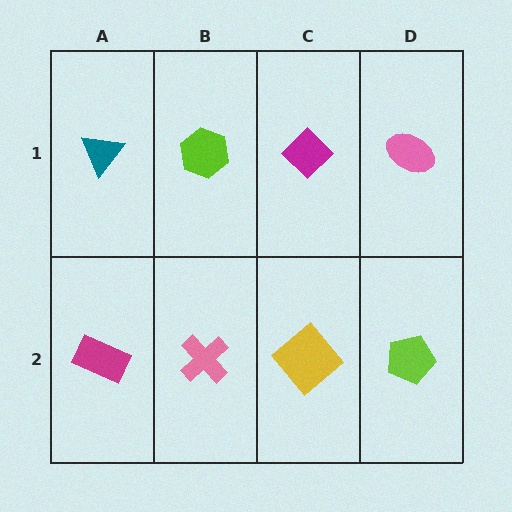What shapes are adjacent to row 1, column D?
A lime pentagon (row 2, column D), a magenta diamond (row 1, column C).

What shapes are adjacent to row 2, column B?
A lime hexagon (row 1, column B), a magenta rectangle (row 2, column A), a yellow diamond (row 2, column C).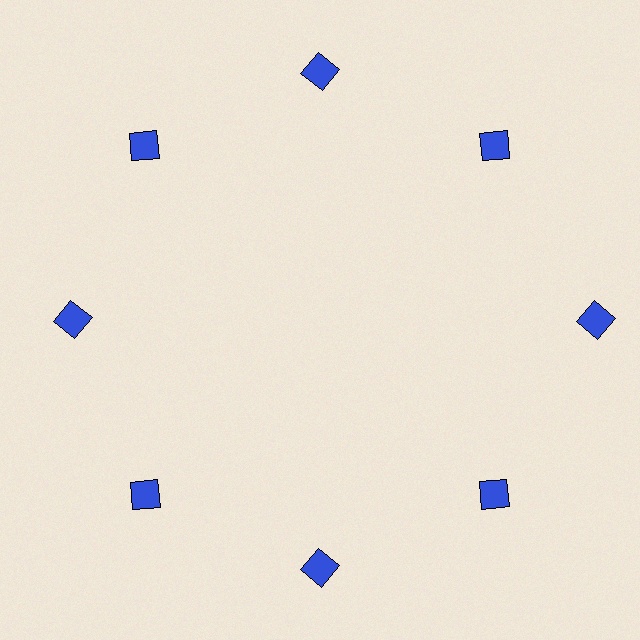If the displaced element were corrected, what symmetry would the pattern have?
It would have 8-fold rotational symmetry — the pattern would map onto itself every 45 degrees.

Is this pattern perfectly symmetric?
No. The 8 blue squares are arranged in a ring, but one element near the 3 o'clock position is pushed outward from the center, breaking the 8-fold rotational symmetry.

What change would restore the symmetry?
The symmetry would be restored by moving it inward, back onto the ring so that all 8 squares sit at equal angles and equal distance from the center.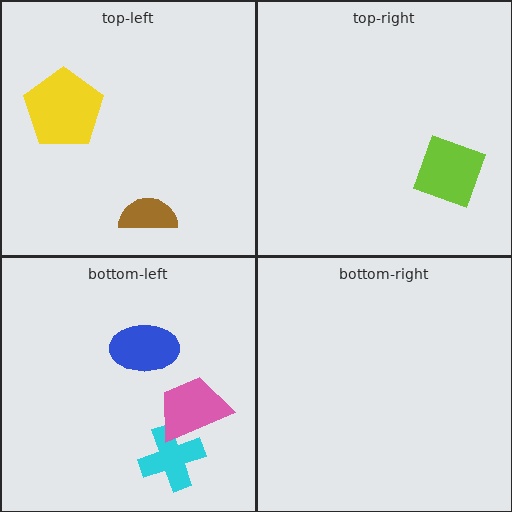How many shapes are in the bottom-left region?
3.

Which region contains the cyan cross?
The bottom-left region.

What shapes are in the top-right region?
The lime square.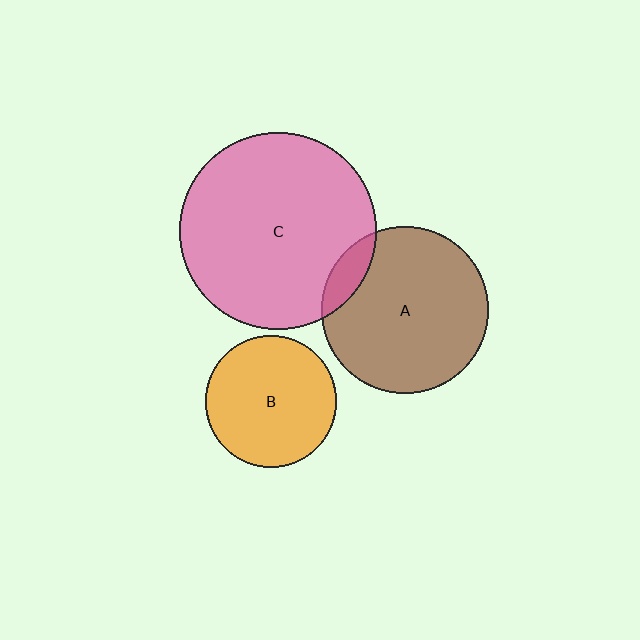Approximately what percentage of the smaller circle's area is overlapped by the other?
Approximately 10%.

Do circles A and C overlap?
Yes.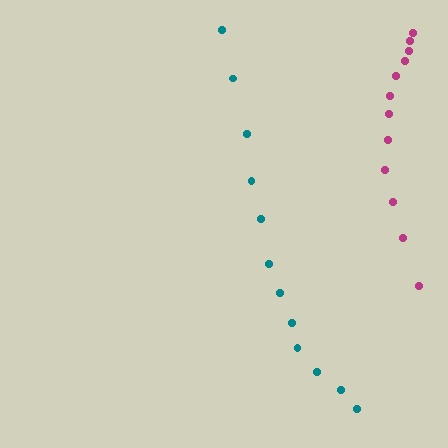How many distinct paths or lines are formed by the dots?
There are 2 distinct paths.